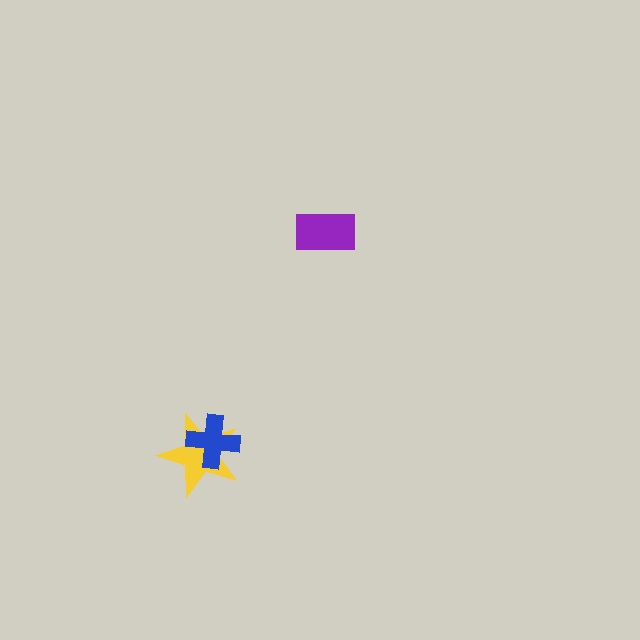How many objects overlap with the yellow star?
1 object overlaps with the yellow star.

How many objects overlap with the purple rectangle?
0 objects overlap with the purple rectangle.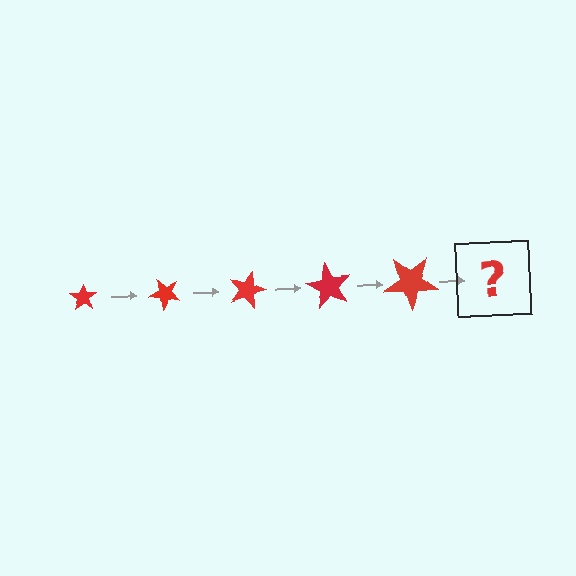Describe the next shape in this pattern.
It should be a star, larger than the previous one and rotated 225 degrees from the start.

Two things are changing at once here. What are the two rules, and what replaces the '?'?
The two rules are that the star grows larger each step and it rotates 45 degrees each step. The '?' should be a star, larger than the previous one and rotated 225 degrees from the start.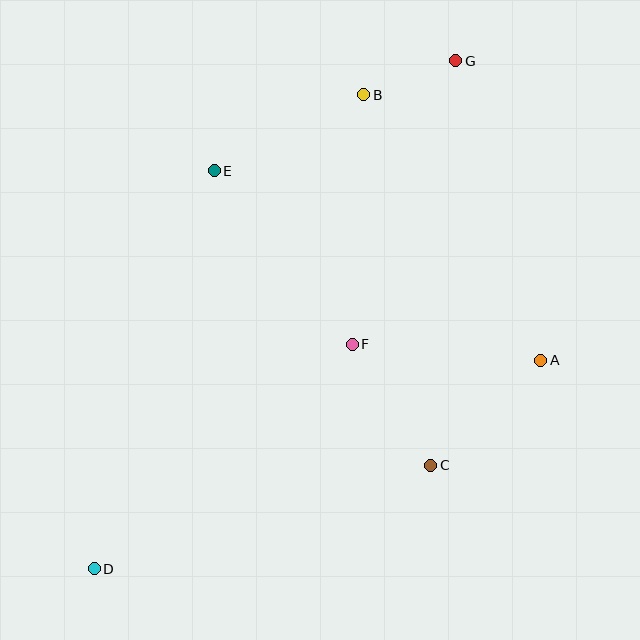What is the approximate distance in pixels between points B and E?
The distance between B and E is approximately 168 pixels.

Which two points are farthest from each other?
Points D and G are farthest from each other.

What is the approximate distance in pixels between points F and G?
The distance between F and G is approximately 302 pixels.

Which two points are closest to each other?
Points B and G are closest to each other.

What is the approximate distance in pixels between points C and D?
The distance between C and D is approximately 352 pixels.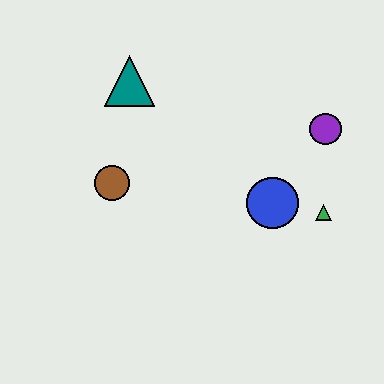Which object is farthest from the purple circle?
The brown circle is farthest from the purple circle.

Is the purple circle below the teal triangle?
Yes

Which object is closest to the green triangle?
The blue circle is closest to the green triangle.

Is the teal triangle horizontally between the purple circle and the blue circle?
No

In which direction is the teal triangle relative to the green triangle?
The teal triangle is to the left of the green triangle.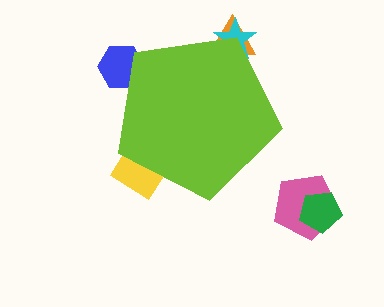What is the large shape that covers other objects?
A lime pentagon.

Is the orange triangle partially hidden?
Yes, the orange triangle is partially hidden behind the lime pentagon.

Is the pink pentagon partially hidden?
No, the pink pentagon is fully visible.